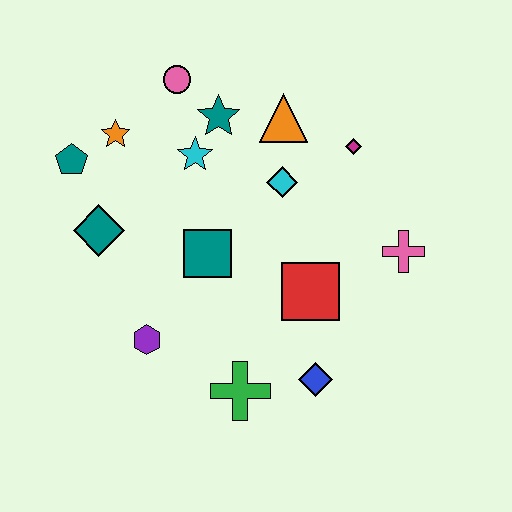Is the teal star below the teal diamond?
No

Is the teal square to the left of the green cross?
Yes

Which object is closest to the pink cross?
The red square is closest to the pink cross.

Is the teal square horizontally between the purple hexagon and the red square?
Yes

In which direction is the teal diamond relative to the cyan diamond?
The teal diamond is to the left of the cyan diamond.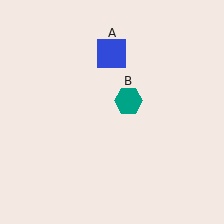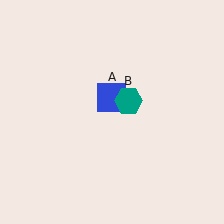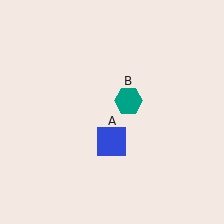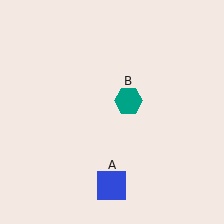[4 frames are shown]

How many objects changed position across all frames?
1 object changed position: blue square (object A).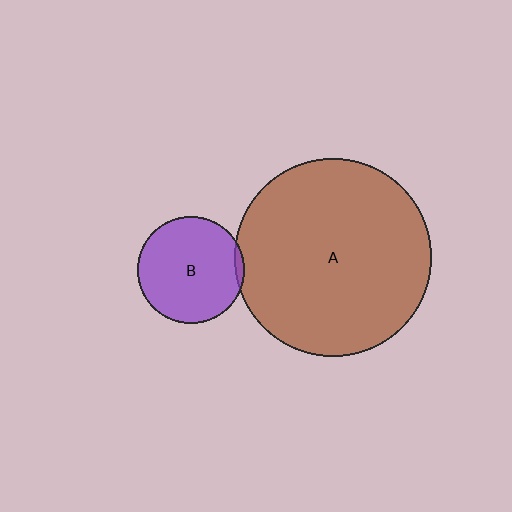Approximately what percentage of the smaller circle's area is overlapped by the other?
Approximately 5%.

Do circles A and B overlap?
Yes.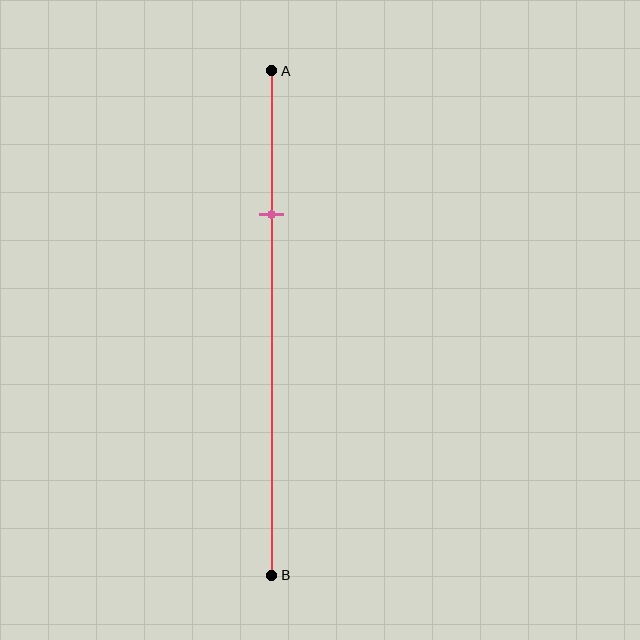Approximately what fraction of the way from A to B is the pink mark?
The pink mark is approximately 30% of the way from A to B.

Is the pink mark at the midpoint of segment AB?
No, the mark is at about 30% from A, not at the 50% midpoint.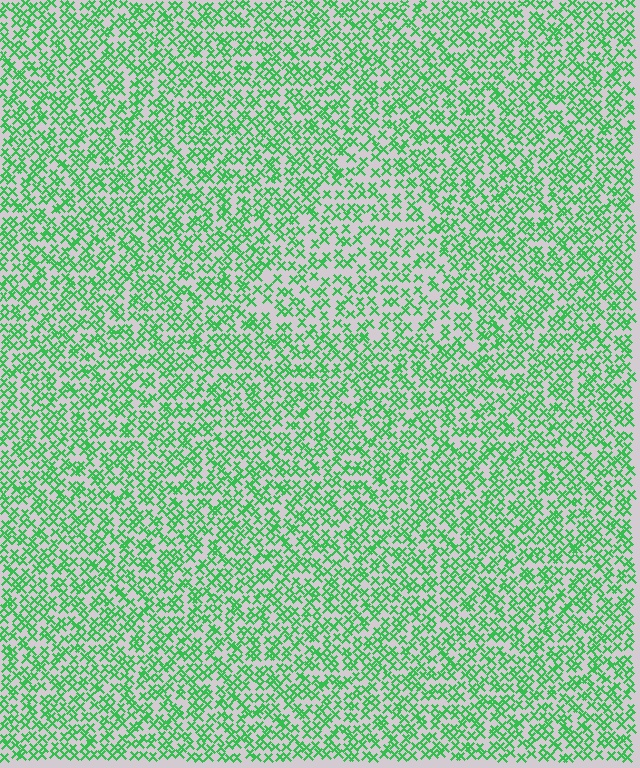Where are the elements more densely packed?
The elements are more densely packed outside the triangle boundary.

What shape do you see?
I see a triangle.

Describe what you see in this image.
The image contains small green elements arranged at two different densities. A triangle-shaped region is visible where the elements are less densely packed than the surrounding area.